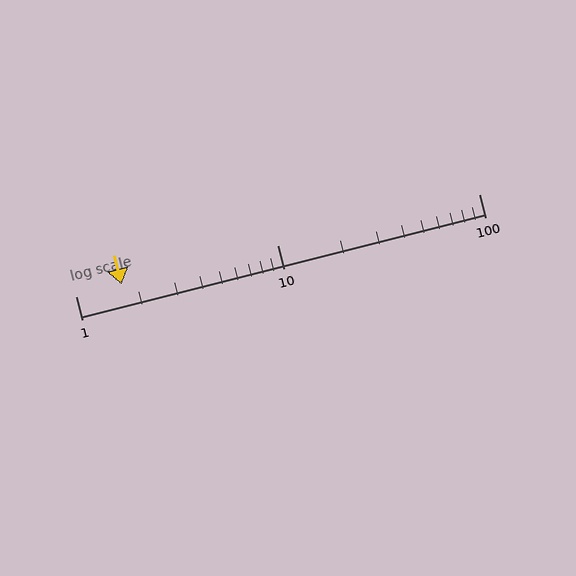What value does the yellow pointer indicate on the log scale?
The pointer indicates approximately 1.7.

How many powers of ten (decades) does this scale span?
The scale spans 2 decades, from 1 to 100.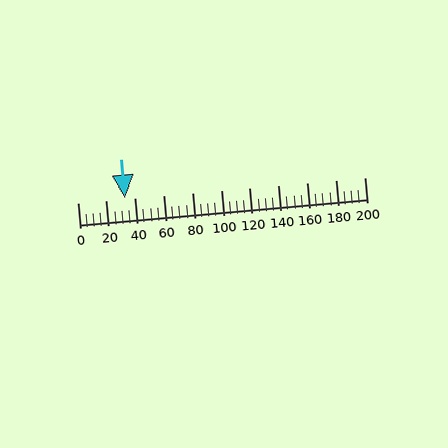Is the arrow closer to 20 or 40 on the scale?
The arrow is closer to 40.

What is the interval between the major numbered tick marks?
The major tick marks are spaced 20 units apart.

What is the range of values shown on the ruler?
The ruler shows values from 0 to 200.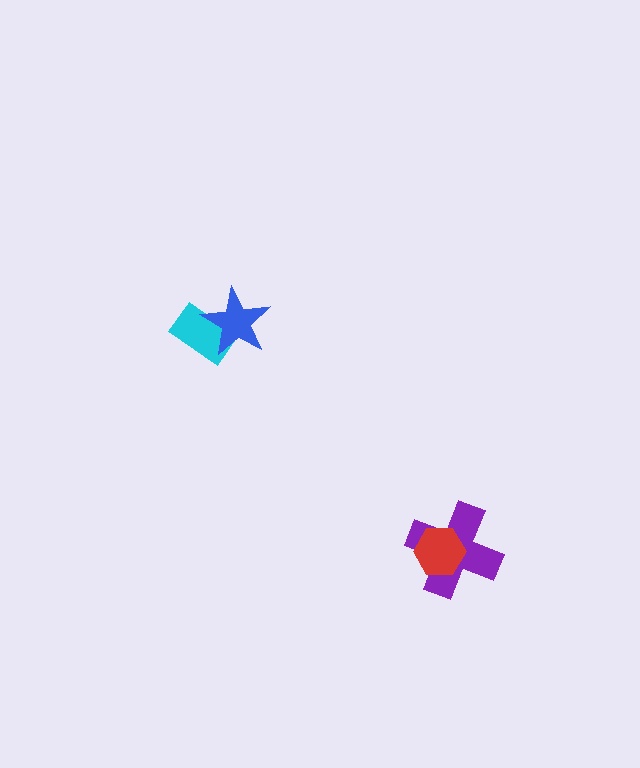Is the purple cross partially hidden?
Yes, it is partially covered by another shape.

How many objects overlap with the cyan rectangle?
1 object overlaps with the cyan rectangle.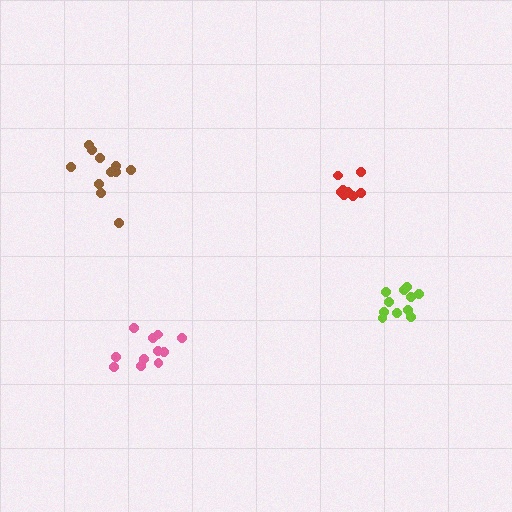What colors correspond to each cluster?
The clusters are colored: lime, red, brown, pink.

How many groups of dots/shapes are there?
There are 4 groups.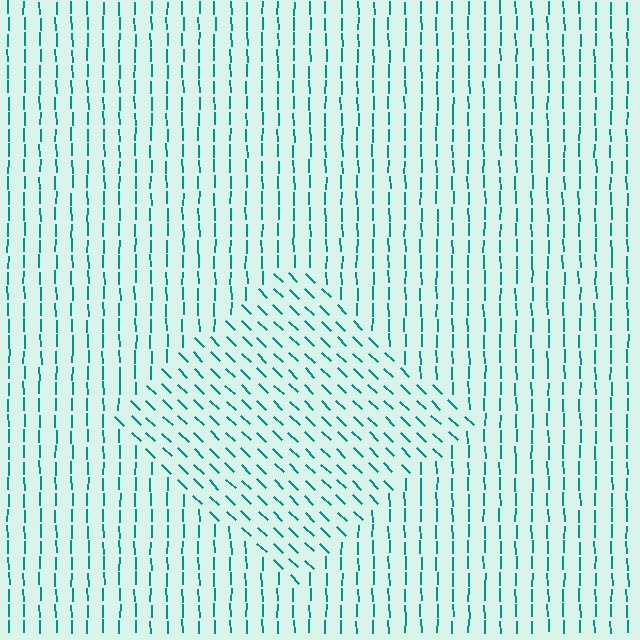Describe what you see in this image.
The image is filled with small teal line segments. A diamond region in the image has lines oriented differently from the surrounding lines, creating a visible texture boundary.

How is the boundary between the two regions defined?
The boundary is defined purely by a change in line orientation (approximately 45 degrees difference). All lines are the same color and thickness.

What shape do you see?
I see a diamond.